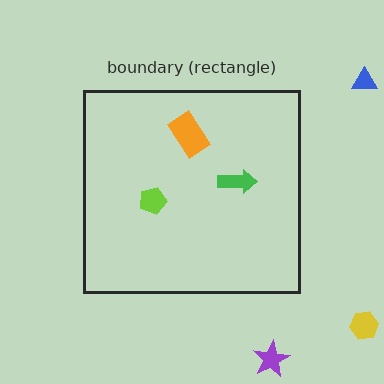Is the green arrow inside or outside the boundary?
Inside.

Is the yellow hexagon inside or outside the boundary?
Outside.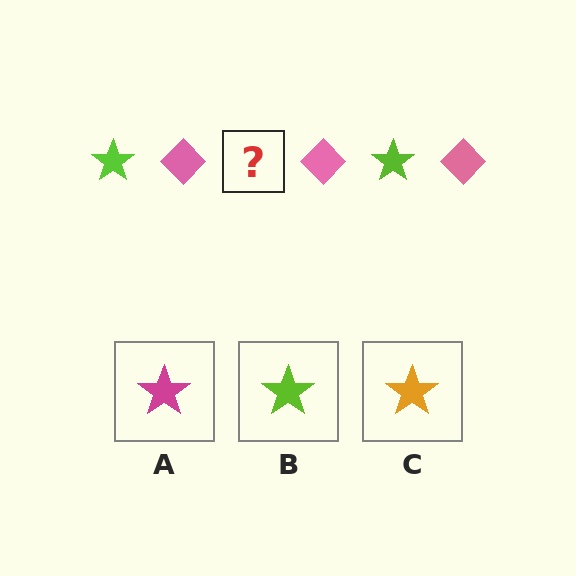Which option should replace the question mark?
Option B.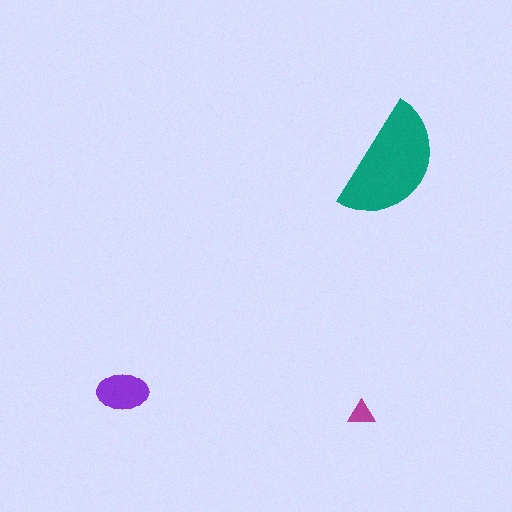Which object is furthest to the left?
The purple ellipse is leftmost.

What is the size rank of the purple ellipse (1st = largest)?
2nd.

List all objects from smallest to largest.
The magenta triangle, the purple ellipse, the teal semicircle.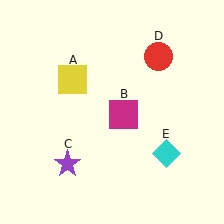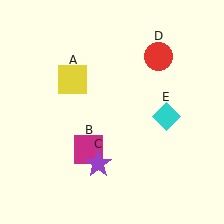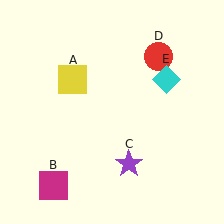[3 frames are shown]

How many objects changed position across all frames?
3 objects changed position: magenta square (object B), purple star (object C), cyan diamond (object E).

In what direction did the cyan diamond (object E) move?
The cyan diamond (object E) moved up.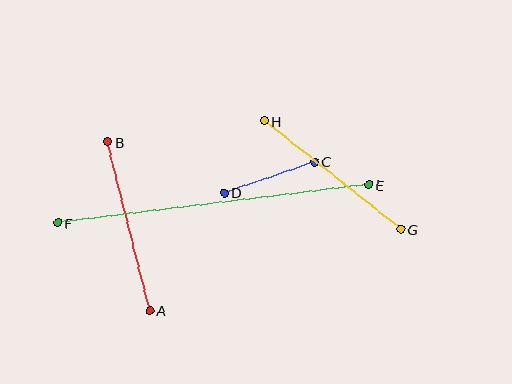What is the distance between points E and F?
The distance is approximately 313 pixels.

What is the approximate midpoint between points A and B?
The midpoint is at approximately (129, 226) pixels.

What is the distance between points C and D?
The distance is approximately 95 pixels.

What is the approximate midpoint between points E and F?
The midpoint is at approximately (213, 204) pixels.